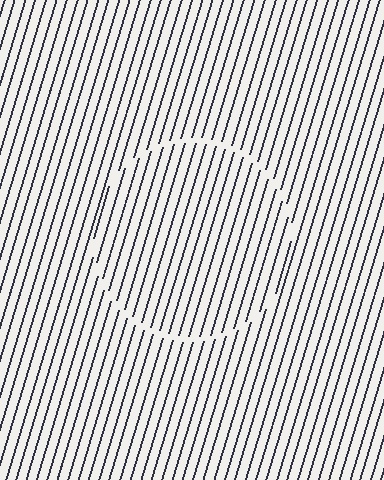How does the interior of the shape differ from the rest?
The interior of the shape contains the same grating, shifted by half a period — the contour is defined by the phase discontinuity where line-ends from the inner and outer gratings abut.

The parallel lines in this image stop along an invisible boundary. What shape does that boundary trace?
An illusory circle. The interior of the shape contains the same grating, shifted by half a period — the contour is defined by the phase discontinuity where line-ends from the inner and outer gratings abut.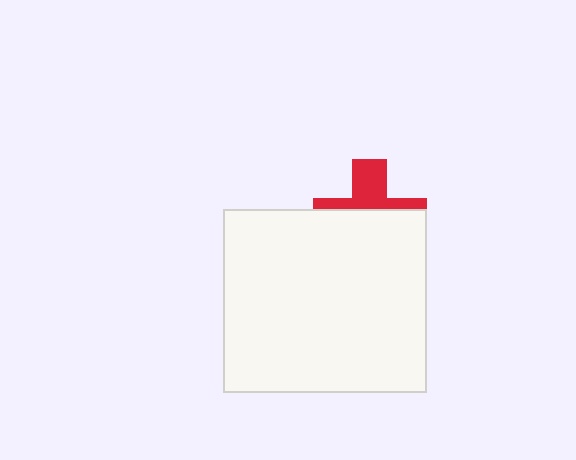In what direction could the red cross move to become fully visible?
The red cross could move up. That would shift it out from behind the white rectangle entirely.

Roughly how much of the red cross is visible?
A small part of it is visible (roughly 40%).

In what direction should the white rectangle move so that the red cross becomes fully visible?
The white rectangle should move down. That is the shortest direction to clear the overlap and leave the red cross fully visible.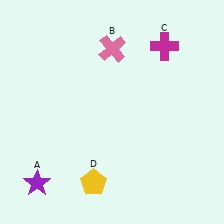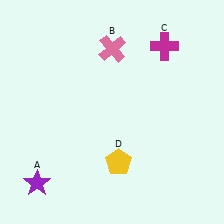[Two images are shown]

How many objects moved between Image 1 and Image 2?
1 object moved between the two images.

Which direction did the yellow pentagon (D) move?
The yellow pentagon (D) moved right.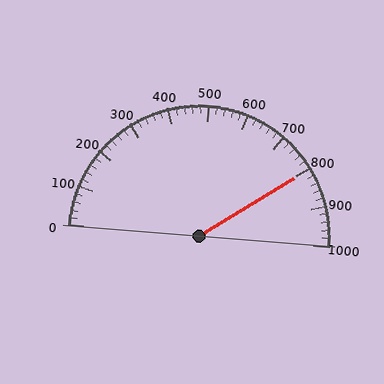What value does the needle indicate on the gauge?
The needle indicates approximately 800.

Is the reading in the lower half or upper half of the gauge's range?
The reading is in the upper half of the range (0 to 1000).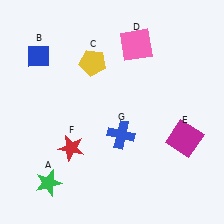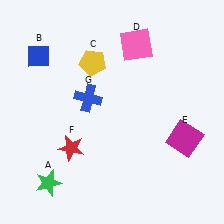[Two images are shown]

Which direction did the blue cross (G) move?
The blue cross (G) moved up.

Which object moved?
The blue cross (G) moved up.